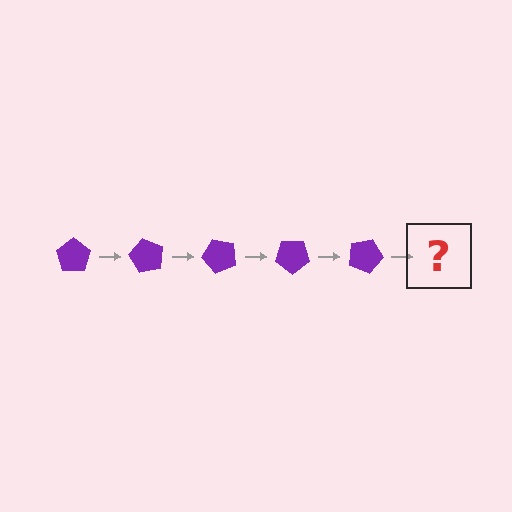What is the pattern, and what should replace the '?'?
The pattern is that the pentagon rotates 60 degrees each step. The '?' should be a purple pentagon rotated 300 degrees.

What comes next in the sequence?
The next element should be a purple pentagon rotated 300 degrees.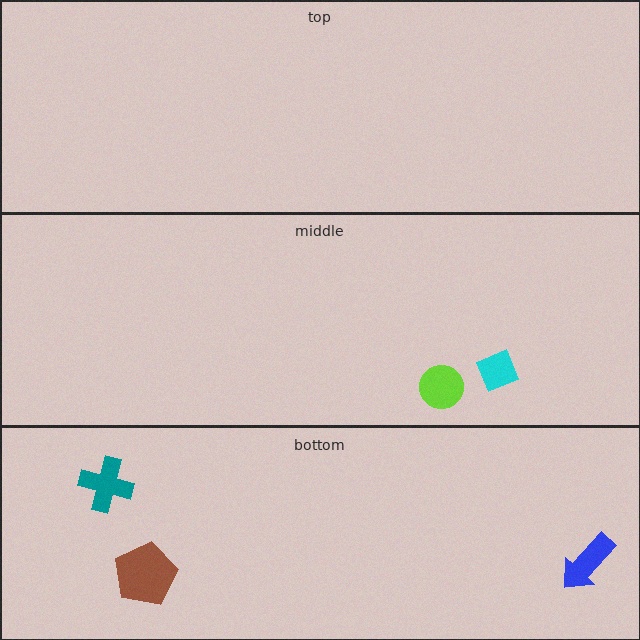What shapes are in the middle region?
The cyan diamond, the lime circle.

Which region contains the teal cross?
The bottom region.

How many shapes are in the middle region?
2.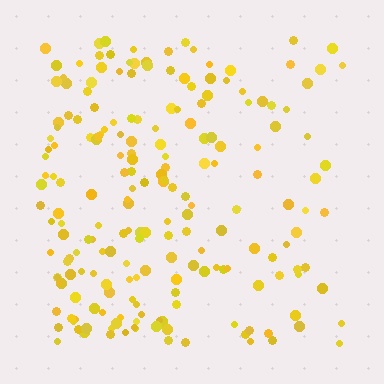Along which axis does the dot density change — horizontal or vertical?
Horizontal.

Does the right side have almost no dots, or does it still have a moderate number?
Still a moderate number, just noticeably fewer than the left.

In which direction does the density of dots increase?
From right to left, with the left side densest.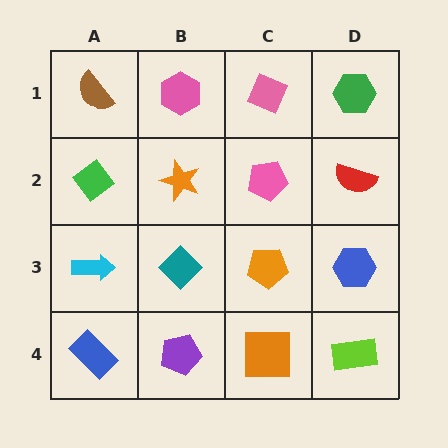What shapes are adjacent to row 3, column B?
An orange star (row 2, column B), a purple pentagon (row 4, column B), a cyan arrow (row 3, column A), an orange pentagon (row 3, column C).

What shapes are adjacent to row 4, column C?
An orange pentagon (row 3, column C), a purple pentagon (row 4, column B), a lime rectangle (row 4, column D).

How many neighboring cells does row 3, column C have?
4.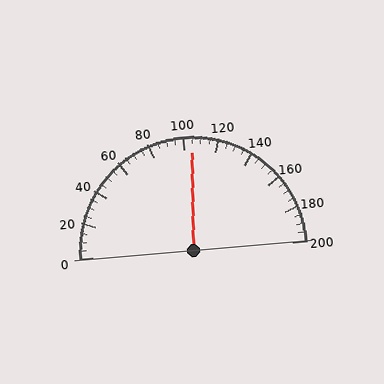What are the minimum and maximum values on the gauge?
The gauge ranges from 0 to 200.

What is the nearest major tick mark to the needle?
The nearest major tick mark is 100.